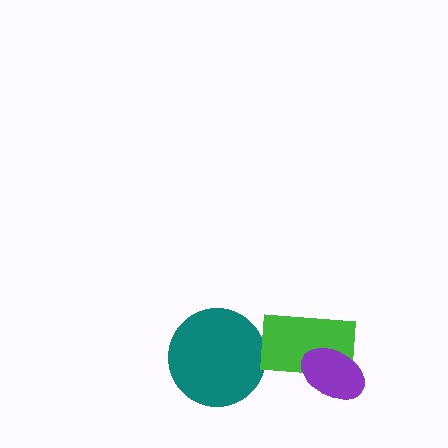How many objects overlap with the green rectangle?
1 object overlaps with the green rectangle.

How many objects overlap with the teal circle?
0 objects overlap with the teal circle.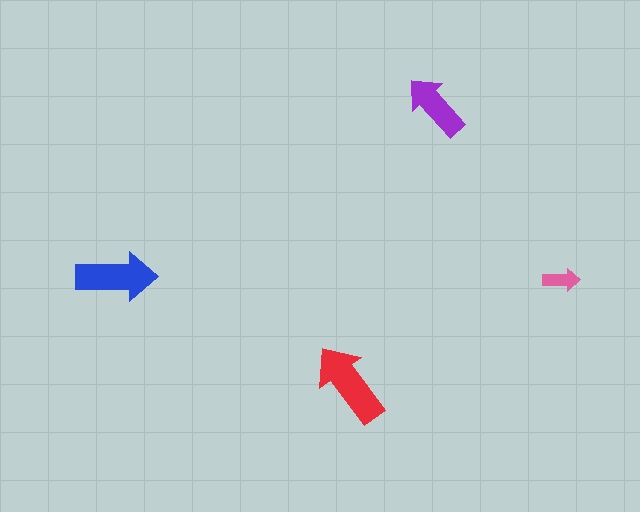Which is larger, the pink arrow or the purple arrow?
The purple one.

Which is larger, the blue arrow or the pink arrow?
The blue one.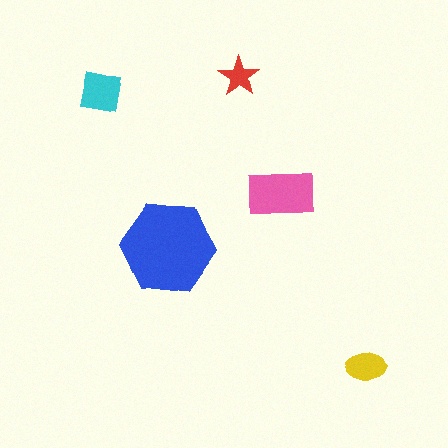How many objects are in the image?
There are 5 objects in the image.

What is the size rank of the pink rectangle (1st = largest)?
2nd.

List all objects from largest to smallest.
The blue hexagon, the pink rectangle, the cyan square, the yellow ellipse, the red star.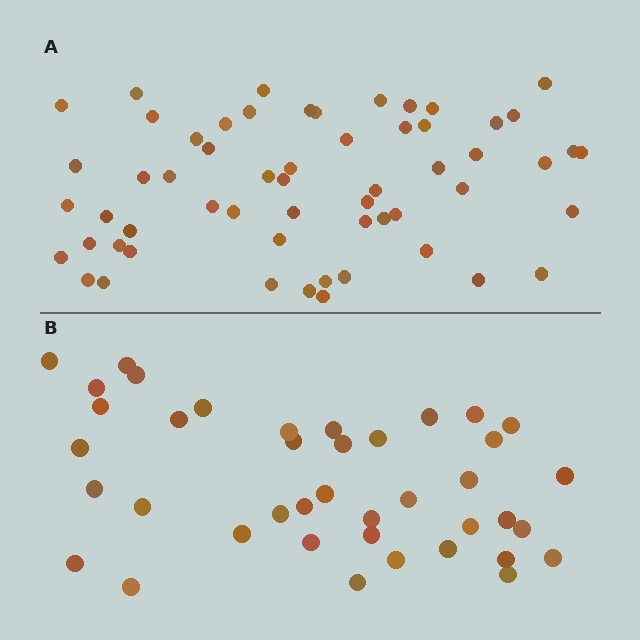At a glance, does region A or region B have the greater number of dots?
Region A (the top region) has more dots.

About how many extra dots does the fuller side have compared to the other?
Region A has approximately 20 more dots than region B.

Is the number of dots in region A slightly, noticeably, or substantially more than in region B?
Region A has substantially more. The ratio is roughly 1.4 to 1.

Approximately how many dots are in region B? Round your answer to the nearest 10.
About 40 dots.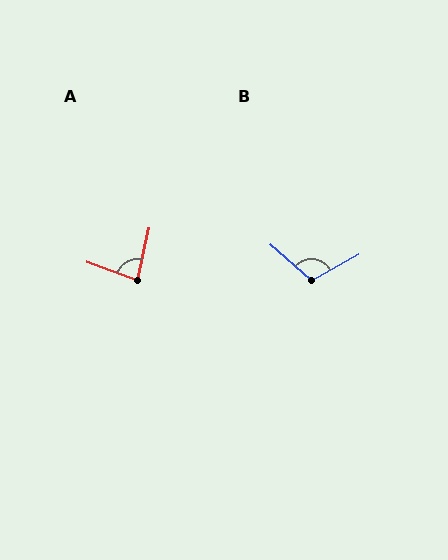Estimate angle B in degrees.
Approximately 109 degrees.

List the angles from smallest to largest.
A (83°), B (109°).